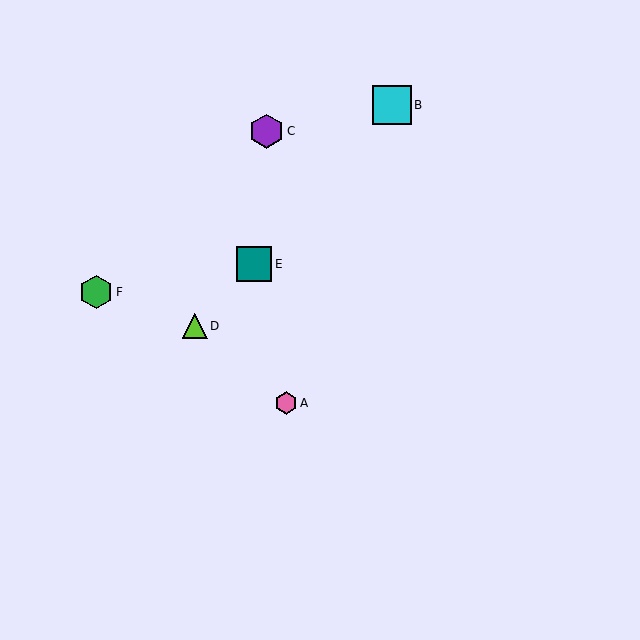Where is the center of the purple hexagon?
The center of the purple hexagon is at (267, 131).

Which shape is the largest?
The cyan square (labeled B) is the largest.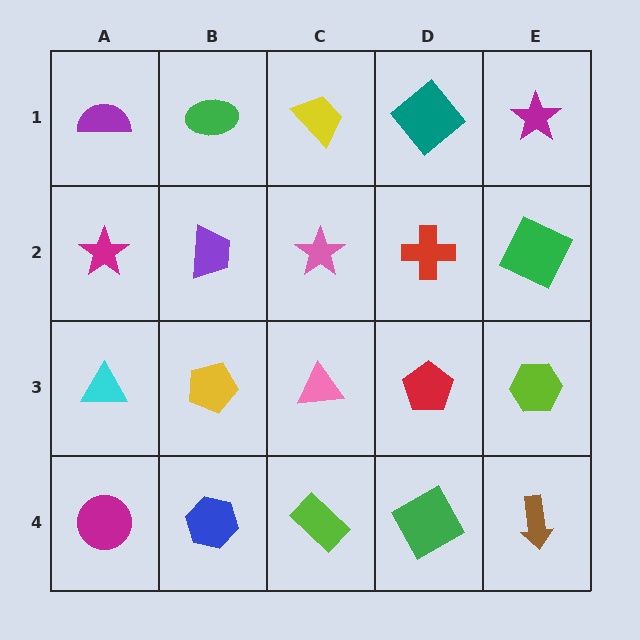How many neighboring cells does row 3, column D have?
4.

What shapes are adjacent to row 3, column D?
A red cross (row 2, column D), a green square (row 4, column D), a pink triangle (row 3, column C), a lime hexagon (row 3, column E).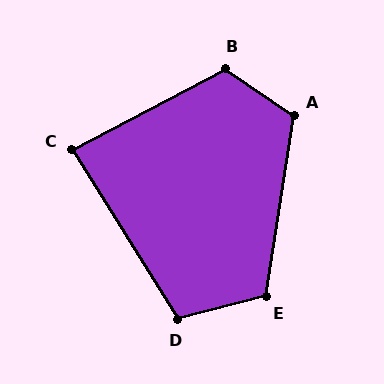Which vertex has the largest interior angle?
B, at approximately 118 degrees.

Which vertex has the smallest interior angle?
C, at approximately 86 degrees.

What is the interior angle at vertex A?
Approximately 116 degrees (obtuse).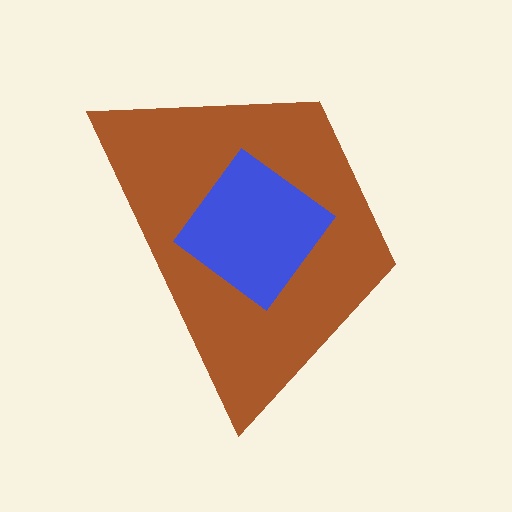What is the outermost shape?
The brown trapezoid.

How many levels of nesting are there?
2.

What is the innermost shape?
The blue diamond.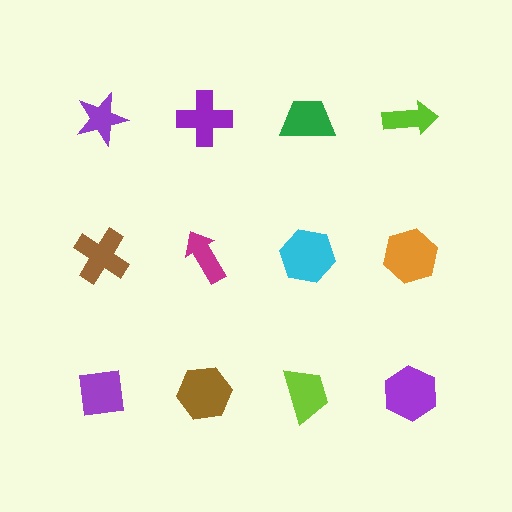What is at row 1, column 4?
A lime arrow.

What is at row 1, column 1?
A purple star.